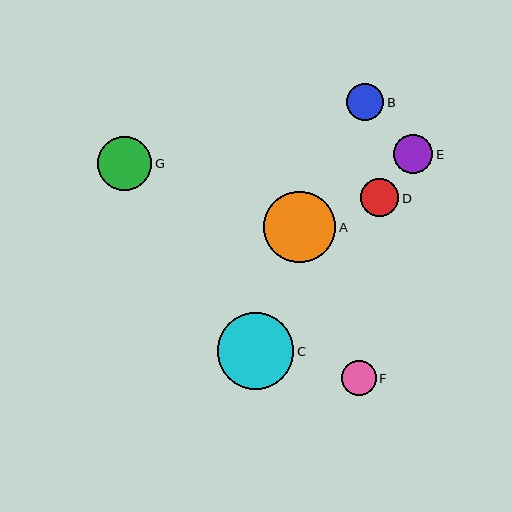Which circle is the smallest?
Circle F is the smallest with a size of approximately 35 pixels.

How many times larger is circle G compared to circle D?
Circle G is approximately 1.4 times the size of circle D.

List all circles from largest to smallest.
From largest to smallest: C, A, G, E, D, B, F.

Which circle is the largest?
Circle C is the largest with a size of approximately 77 pixels.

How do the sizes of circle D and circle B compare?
Circle D and circle B are approximately the same size.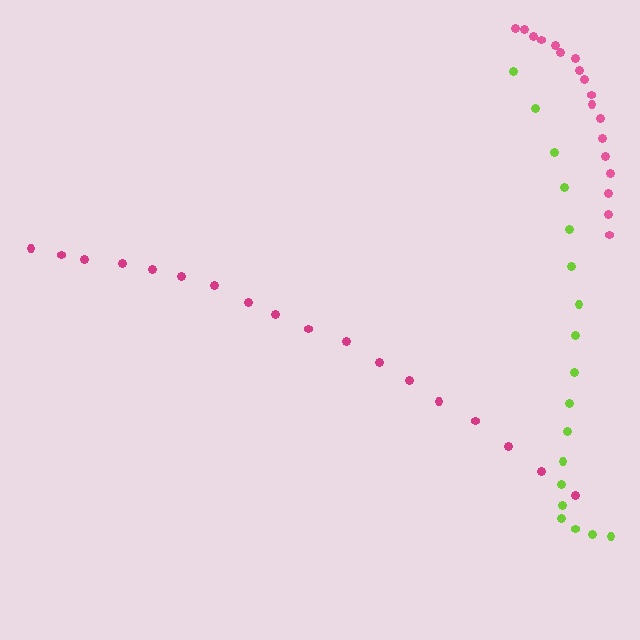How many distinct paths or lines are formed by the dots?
There are 3 distinct paths.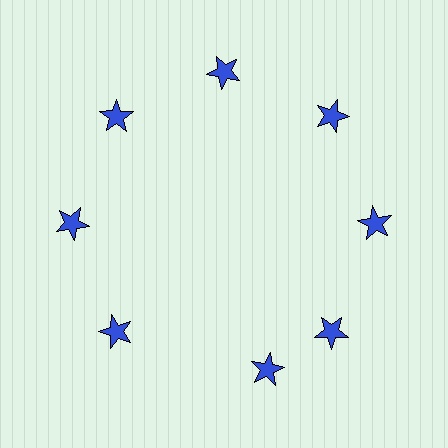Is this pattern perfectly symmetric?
No. The 8 blue stars are arranged in a ring, but one element near the 6 o'clock position is rotated out of alignment along the ring, breaking the 8-fold rotational symmetry.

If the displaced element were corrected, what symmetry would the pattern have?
It would have 8-fold rotational symmetry — the pattern would map onto itself every 45 degrees.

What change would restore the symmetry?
The symmetry would be restored by rotating it back into even spacing with its neighbors so that all 8 stars sit at equal angles and equal distance from the center.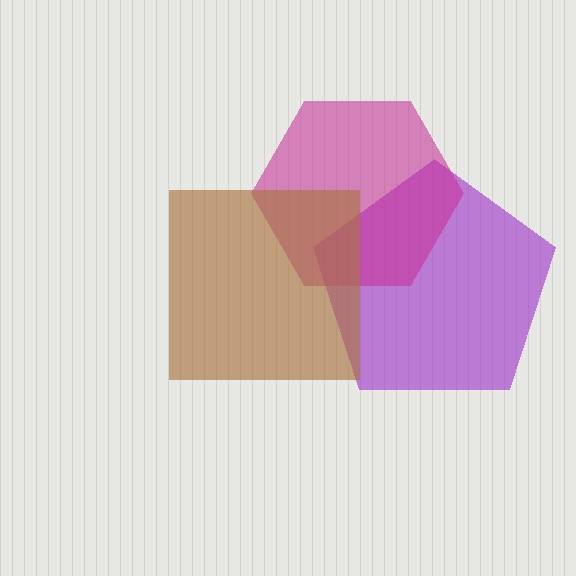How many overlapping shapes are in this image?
There are 3 overlapping shapes in the image.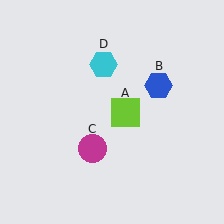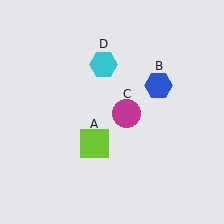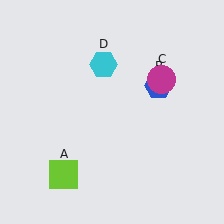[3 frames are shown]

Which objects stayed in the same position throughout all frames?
Blue hexagon (object B) and cyan hexagon (object D) remained stationary.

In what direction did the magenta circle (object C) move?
The magenta circle (object C) moved up and to the right.